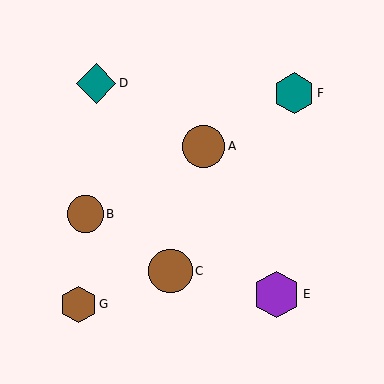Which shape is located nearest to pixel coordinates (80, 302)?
The brown hexagon (labeled G) at (78, 304) is nearest to that location.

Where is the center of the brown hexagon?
The center of the brown hexagon is at (78, 304).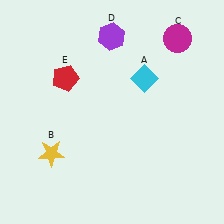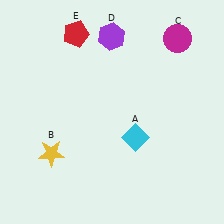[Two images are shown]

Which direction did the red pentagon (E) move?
The red pentagon (E) moved up.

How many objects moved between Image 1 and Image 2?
2 objects moved between the two images.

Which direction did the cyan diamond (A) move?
The cyan diamond (A) moved down.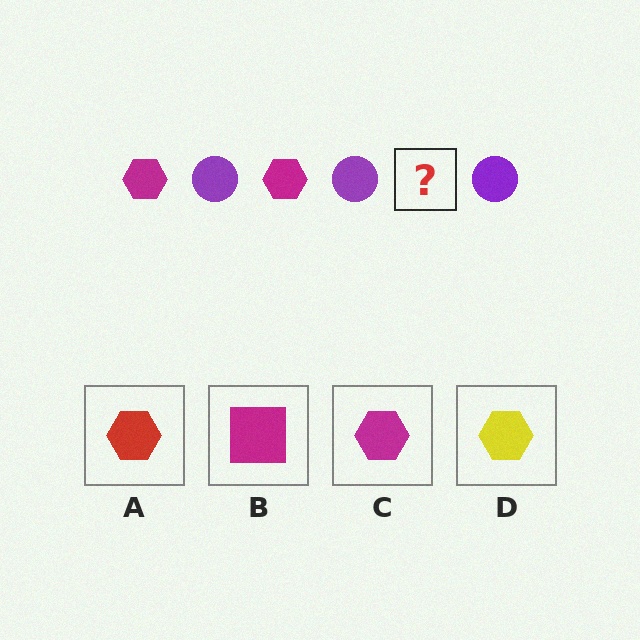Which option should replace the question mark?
Option C.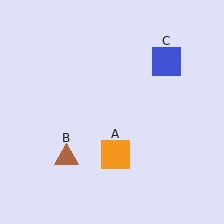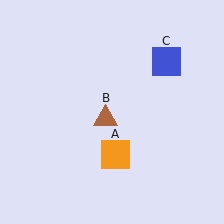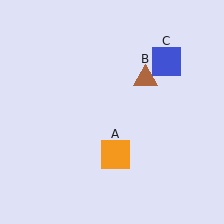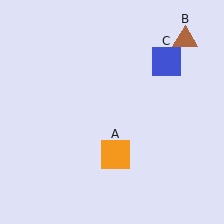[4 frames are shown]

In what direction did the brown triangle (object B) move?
The brown triangle (object B) moved up and to the right.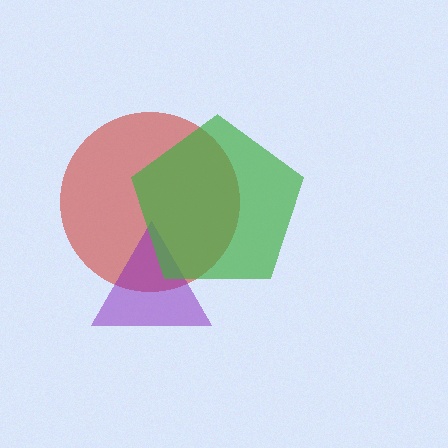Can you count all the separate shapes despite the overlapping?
Yes, there are 3 separate shapes.